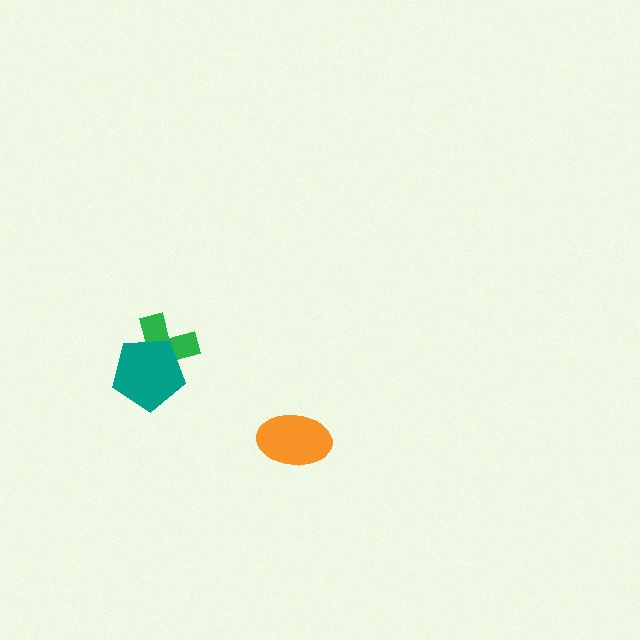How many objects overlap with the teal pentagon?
1 object overlaps with the teal pentagon.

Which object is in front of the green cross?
The teal pentagon is in front of the green cross.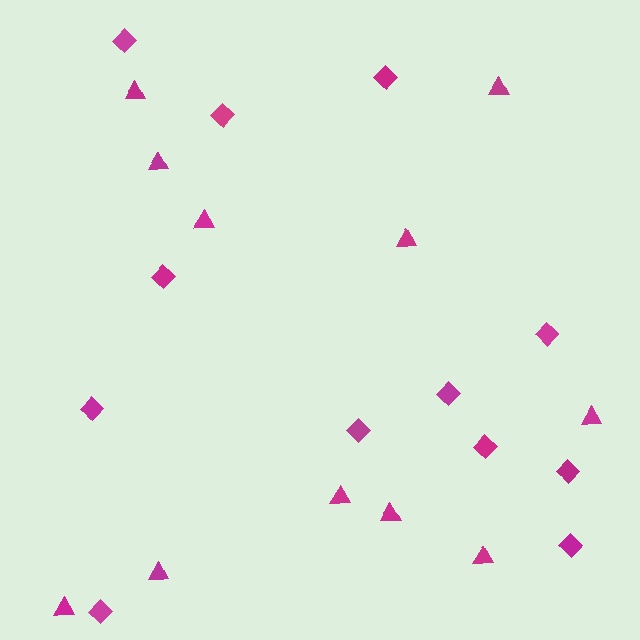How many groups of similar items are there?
There are 2 groups: one group of triangles (11) and one group of diamonds (12).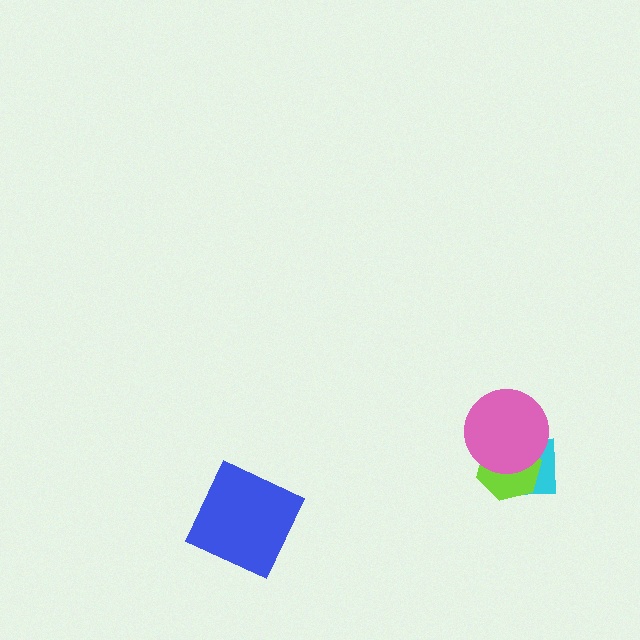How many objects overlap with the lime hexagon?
2 objects overlap with the lime hexagon.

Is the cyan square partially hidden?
Yes, it is partially covered by another shape.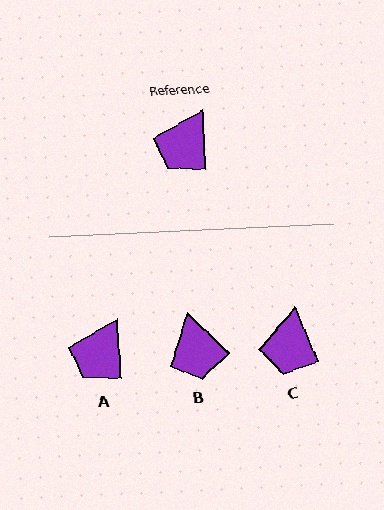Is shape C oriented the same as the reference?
No, it is off by about 20 degrees.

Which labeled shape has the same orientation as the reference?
A.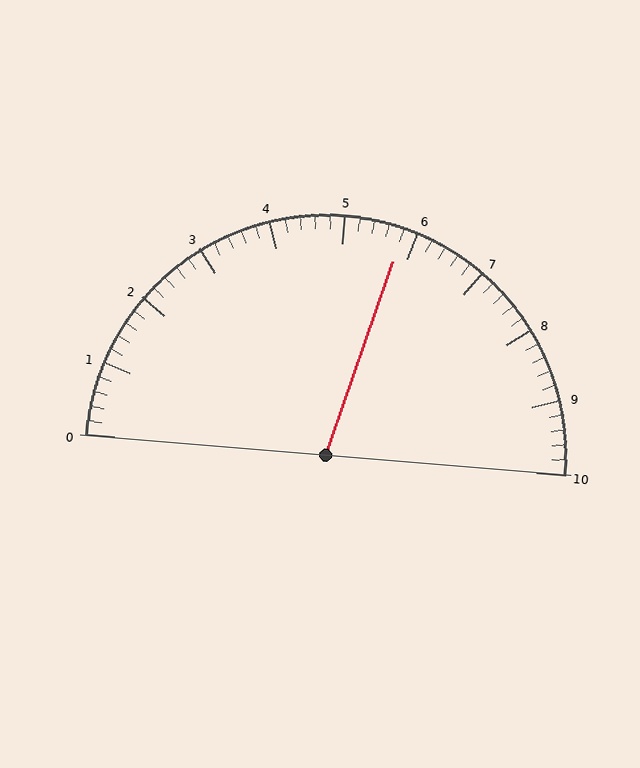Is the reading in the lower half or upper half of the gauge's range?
The reading is in the upper half of the range (0 to 10).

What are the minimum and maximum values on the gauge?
The gauge ranges from 0 to 10.